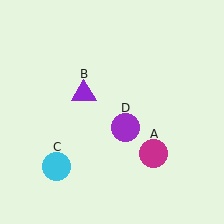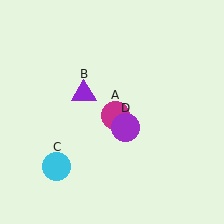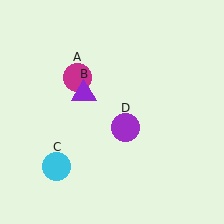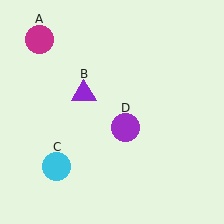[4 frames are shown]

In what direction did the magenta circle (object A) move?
The magenta circle (object A) moved up and to the left.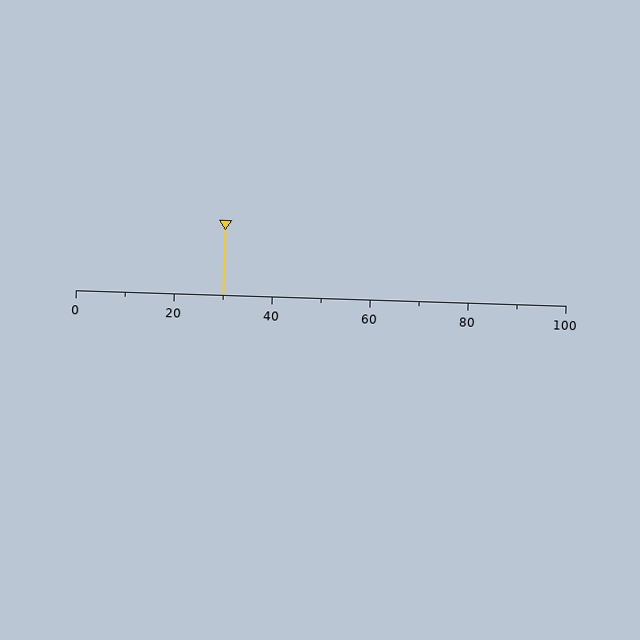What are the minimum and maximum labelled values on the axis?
The axis runs from 0 to 100.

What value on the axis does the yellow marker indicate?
The marker indicates approximately 30.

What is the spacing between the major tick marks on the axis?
The major ticks are spaced 20 apart.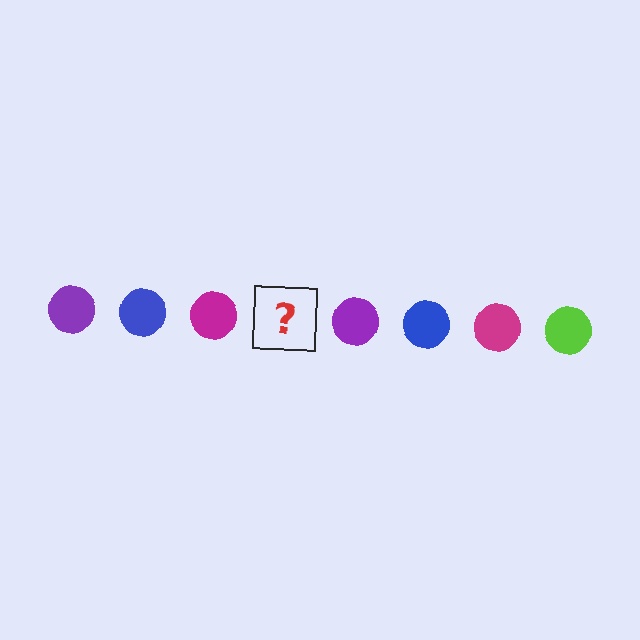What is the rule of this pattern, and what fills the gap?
The rule is that the pattern cycles through purple, blue, magenta, lime circles. The gap should be filled with a lime circle.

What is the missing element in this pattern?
The missing element is a lime circle.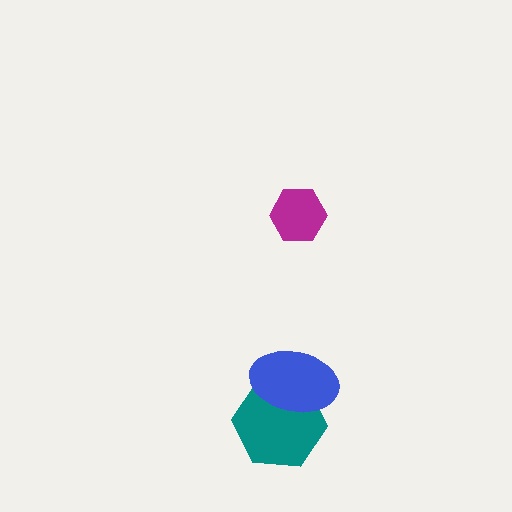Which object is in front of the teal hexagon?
The blue ellipse is in front of the teal hexagon.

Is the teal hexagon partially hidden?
Yes, it is partially covered by another shape.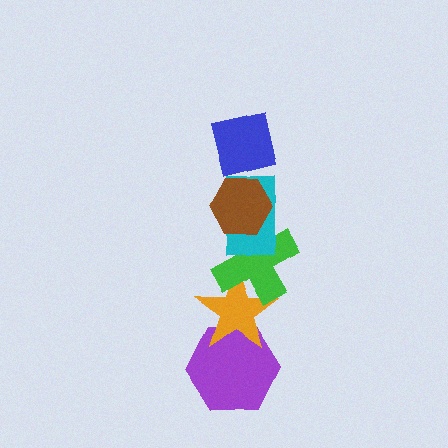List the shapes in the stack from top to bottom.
From top to bottom: the blue square, the brown hexagon, the cyan rectangle, the green cross, the orange star, the purple hexagon.